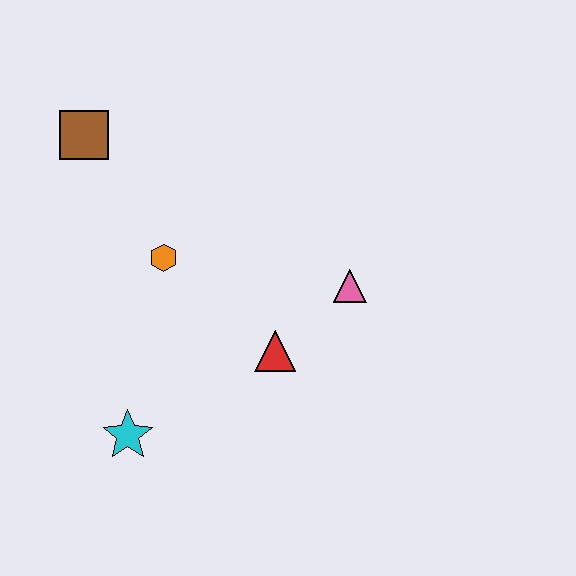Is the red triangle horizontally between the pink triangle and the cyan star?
Yes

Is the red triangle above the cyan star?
Yes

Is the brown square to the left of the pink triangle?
Yes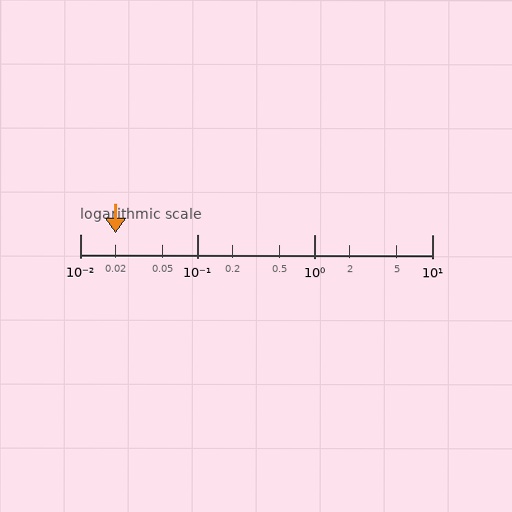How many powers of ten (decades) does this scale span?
The scale spans 3 decades, from 0.01 to 10.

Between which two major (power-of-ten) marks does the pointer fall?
The pointer is between 0.01 and 0.1.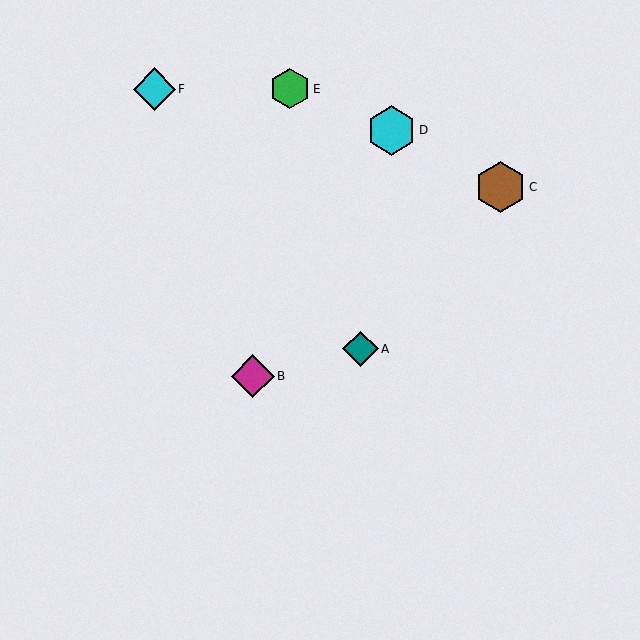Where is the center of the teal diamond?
The center of the teal diamond is at (361, 349).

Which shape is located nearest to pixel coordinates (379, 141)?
The cyan hexagon (labeled D) at (391, 130) is nearest to that location.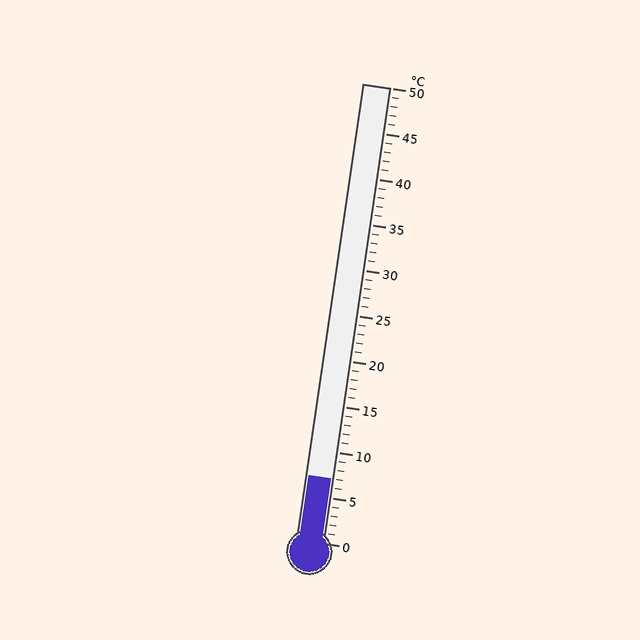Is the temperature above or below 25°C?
The temperature is below 25°C.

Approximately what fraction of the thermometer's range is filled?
The thermometer is filled to approximately 15% of its range.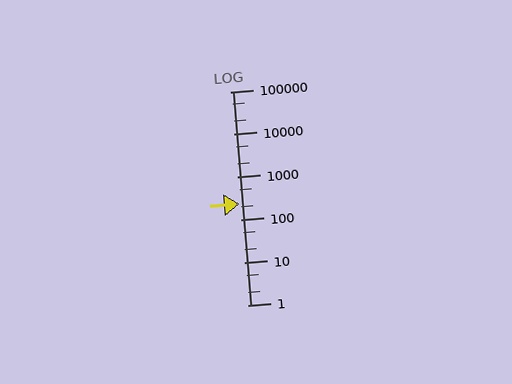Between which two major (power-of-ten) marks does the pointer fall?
The pointer is between 100 and 1000.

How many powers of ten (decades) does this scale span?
The scale spans 5 decades, from 1 to 100000.